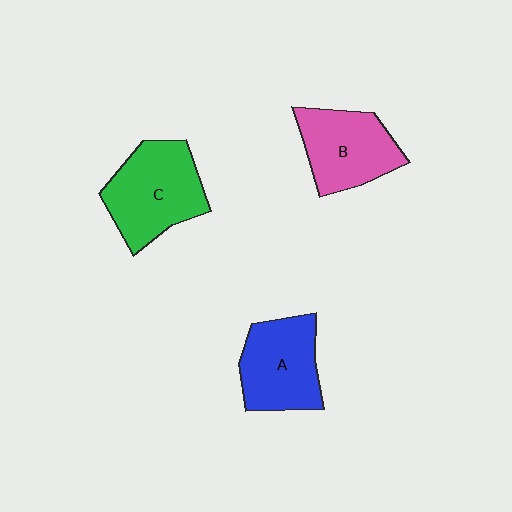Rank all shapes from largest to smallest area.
From largest to smallest: C (green), A (blue), B (pink).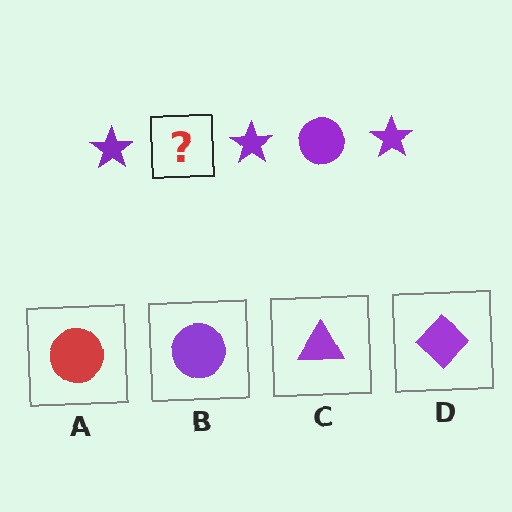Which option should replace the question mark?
Option B.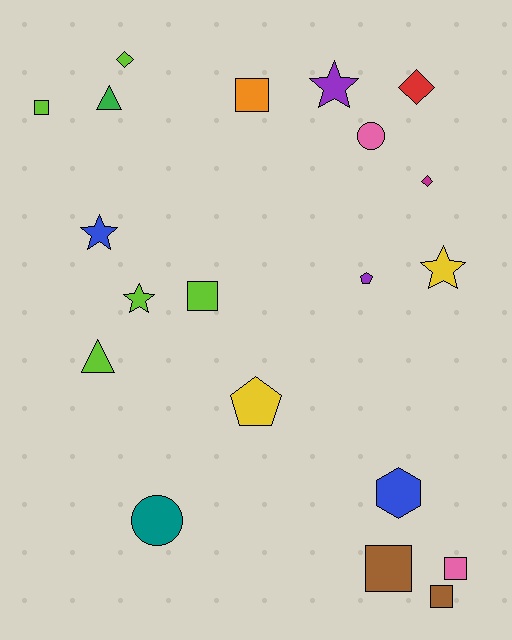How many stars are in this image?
There are 4 stars.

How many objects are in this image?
There are 20 objects.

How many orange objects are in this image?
There is 1 orange object.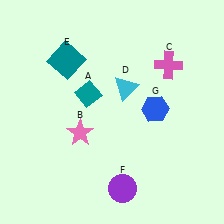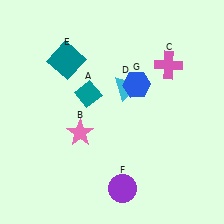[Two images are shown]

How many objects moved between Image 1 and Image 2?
1 object moved between the two images.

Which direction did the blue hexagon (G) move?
The blue hexagon (G) moved up.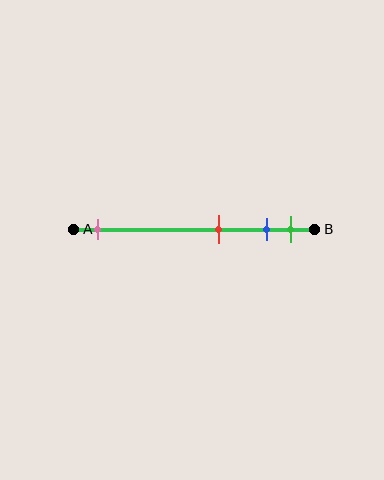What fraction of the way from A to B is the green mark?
The green mark is approximately 90% (0.9) of the way from A to B.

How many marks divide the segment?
There are 4 marks dividing the segment.